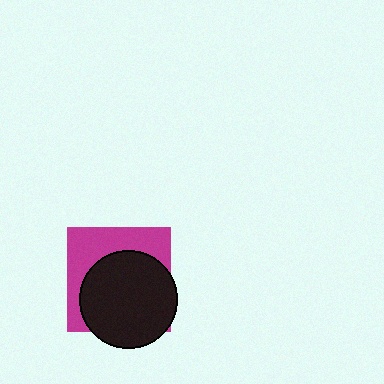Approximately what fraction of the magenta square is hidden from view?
Roughly 61% of the magenta square is hidden behind the black circle.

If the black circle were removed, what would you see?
You would see the complete magenta square.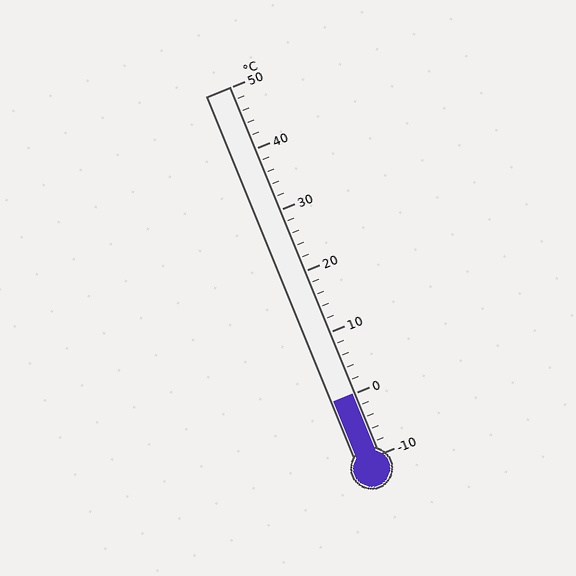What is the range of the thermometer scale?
The thermometer scale ranges from -10°C to 50°C.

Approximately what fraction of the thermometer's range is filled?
The thermometer is filled to approximately 15% of its range.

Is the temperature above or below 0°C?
The temperature is at 0°C.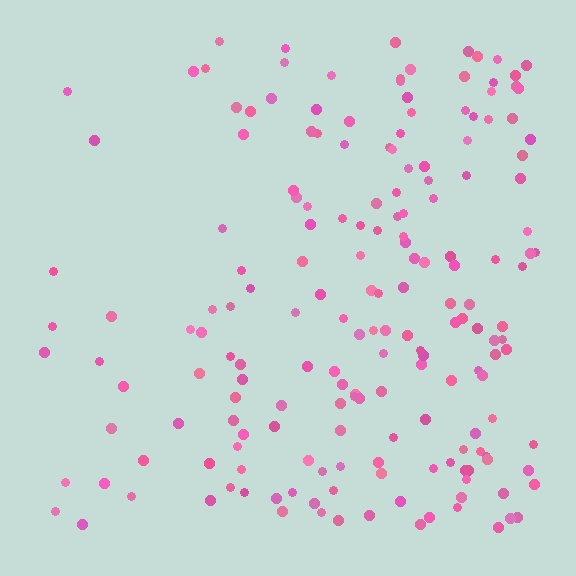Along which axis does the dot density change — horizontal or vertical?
Horizontal.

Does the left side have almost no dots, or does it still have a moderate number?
Still a moderate number, just noticeably fewer than the right.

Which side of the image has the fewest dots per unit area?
The left.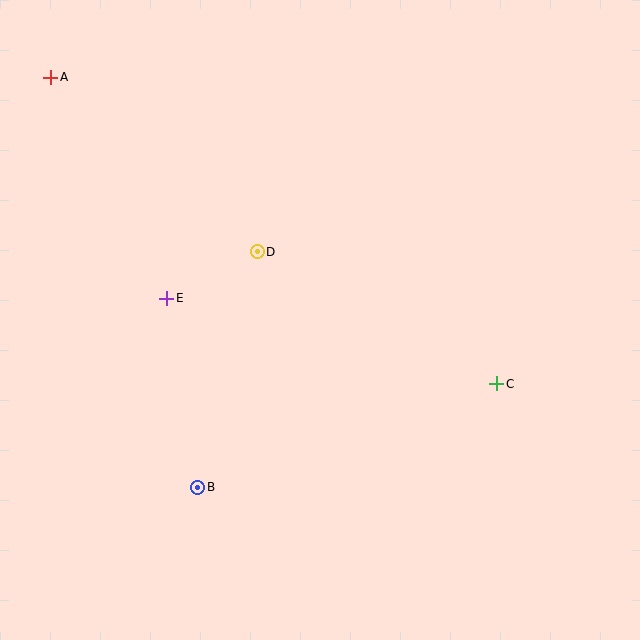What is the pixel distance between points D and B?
The distance between D and B is 243 pixels.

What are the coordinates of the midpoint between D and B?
The midpoint between D and B is at (228, 370).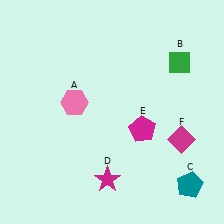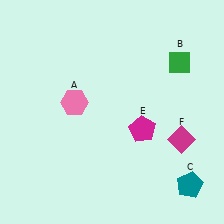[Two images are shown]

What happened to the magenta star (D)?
The magenta star (D) was removed in Image 2. It was in the bottom-left area of Image 1.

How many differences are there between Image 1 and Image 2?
There is 1 difference between the two images.